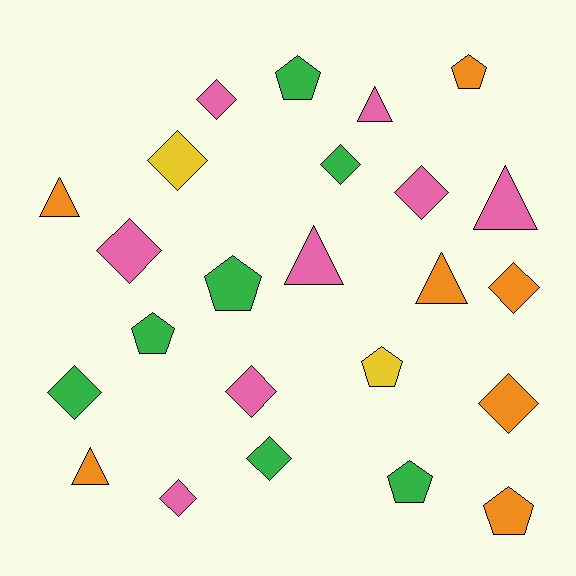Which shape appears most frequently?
Diamond, with 11 objects.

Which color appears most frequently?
Pink, with 8 objects.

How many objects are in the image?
There are 24 objects.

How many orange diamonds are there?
There are 2 orange diamonds.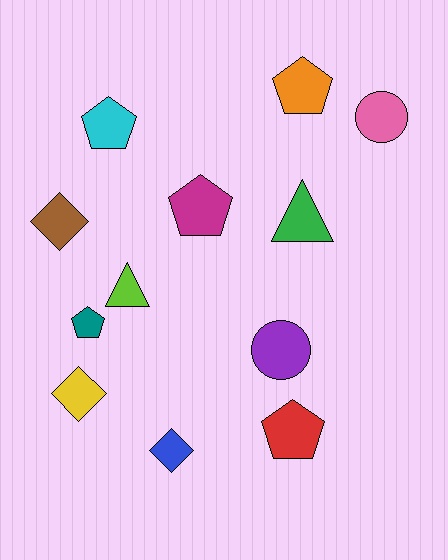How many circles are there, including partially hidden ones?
There are 2 circles.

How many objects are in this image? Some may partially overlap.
There are 12 objects.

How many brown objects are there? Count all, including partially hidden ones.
There is 1 brown object.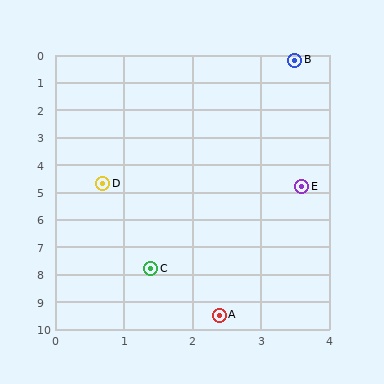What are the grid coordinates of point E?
Point E is at approximately (3.6, 4.8).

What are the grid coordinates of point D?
Point D is at approximately (0.7, 4.7).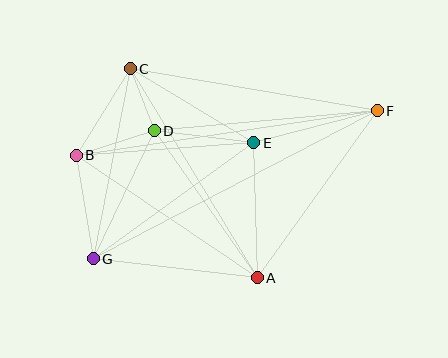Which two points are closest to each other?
Points C and D are closest to each other.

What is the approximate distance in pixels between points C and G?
The distance between C and G is approximately 194 pixels.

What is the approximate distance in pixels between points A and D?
The distance between A and D is approximately 180 pixels.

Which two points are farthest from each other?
Points F and G are farthest from each other.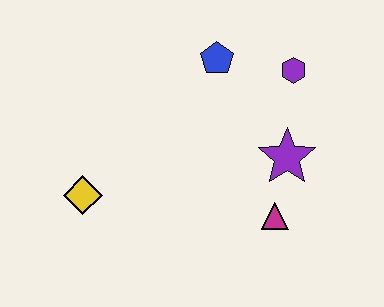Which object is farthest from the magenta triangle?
The yellow diamond is farthest from the magenta triangle.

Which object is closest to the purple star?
The magenta triangle is closest to the purple star.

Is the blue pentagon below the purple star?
No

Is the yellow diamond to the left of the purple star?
Yes